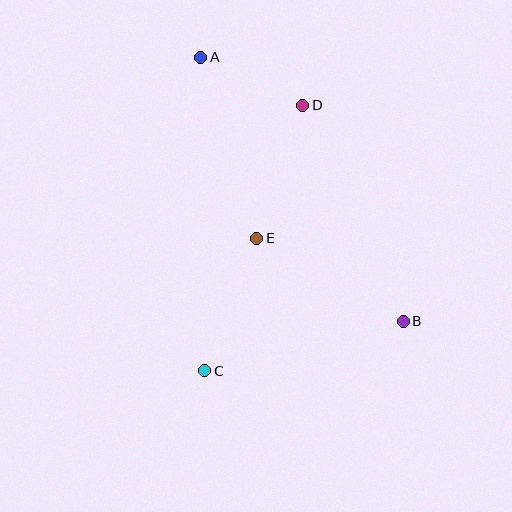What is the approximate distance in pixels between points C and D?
The distance between C and D is approximately 283 pixels.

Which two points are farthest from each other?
Points A and B are farthest from each other.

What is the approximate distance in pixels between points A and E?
The distance between A and E is approximately 189 pixels.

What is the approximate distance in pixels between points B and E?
The distance between B and E is approximately 168 pixels.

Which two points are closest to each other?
Points A and D are closest to each other.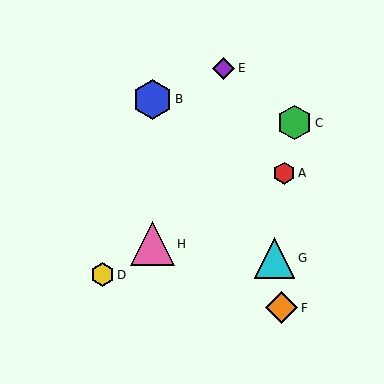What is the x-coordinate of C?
Object C is at x≈294.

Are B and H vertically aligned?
Yes, both are at x≈153.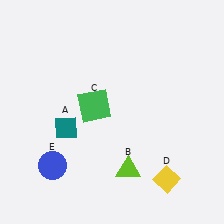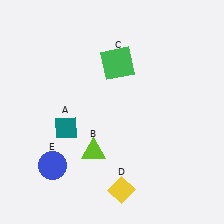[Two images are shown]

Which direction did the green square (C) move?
The green square (C) moved up.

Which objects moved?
The objects that moved are: the lime triangle (B), the green square (C), the yellow diamond (D).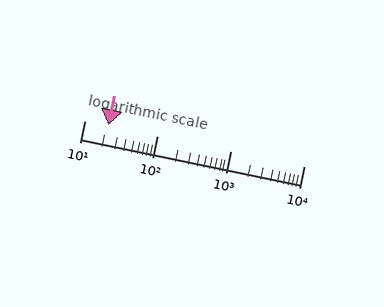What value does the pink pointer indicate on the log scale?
The pointer indicates approximately 21.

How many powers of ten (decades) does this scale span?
The scale spans 3 decades, from 10 to 10000.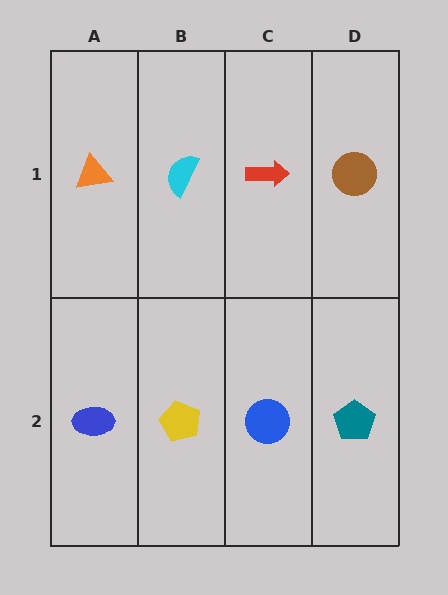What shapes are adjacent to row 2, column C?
A red arrow (row 1, column C), a yellow pentagon (row 2, column B), a teal pentagon (row 2, column D).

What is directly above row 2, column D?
A brown circle.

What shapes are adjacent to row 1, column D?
A teal pentagon (row 2, column D), a red arrow (row 1, column C).